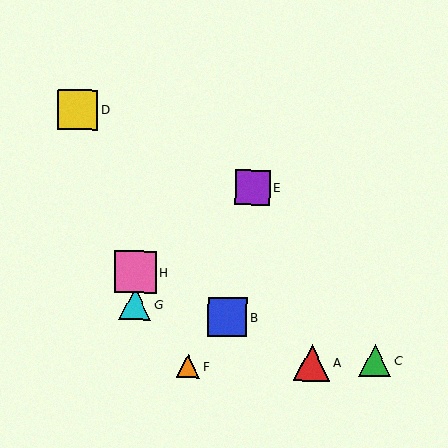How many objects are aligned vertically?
2 objects (G, H) are aligned vertically.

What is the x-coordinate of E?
Object E is at x≈252.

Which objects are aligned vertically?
Objects G, H are aligned vertically.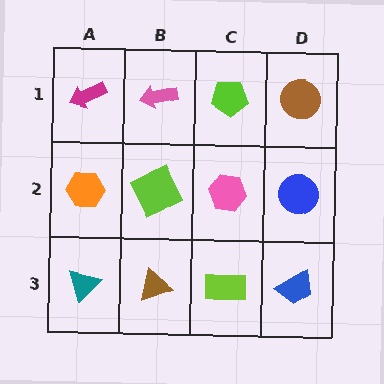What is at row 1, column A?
A magenta arrow.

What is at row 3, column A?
A teal triangle.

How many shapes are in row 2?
4 shapes.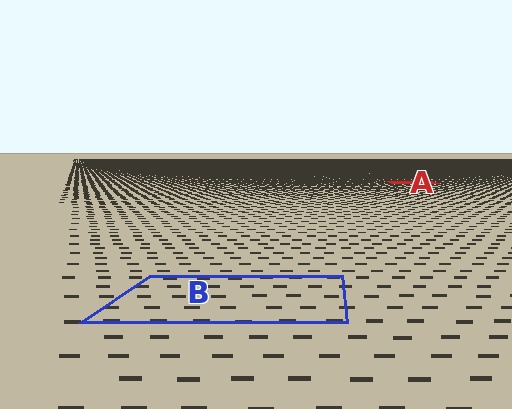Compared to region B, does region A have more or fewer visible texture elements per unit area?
Region A has more texture elements per unit area — they are packed more densely because it is farther away.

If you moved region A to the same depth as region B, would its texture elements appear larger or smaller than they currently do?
They would appear larger. At a closer depth, the same texture elements are projected at a bigger on-screen size.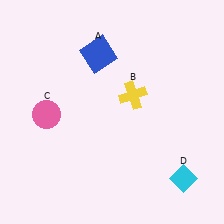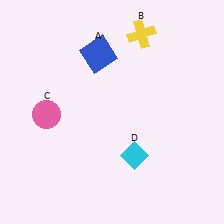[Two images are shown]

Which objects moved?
The objects that moved are: the yellow cross (B), the cyan diamond (D).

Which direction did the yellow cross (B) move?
The yellow cross (B) moved up.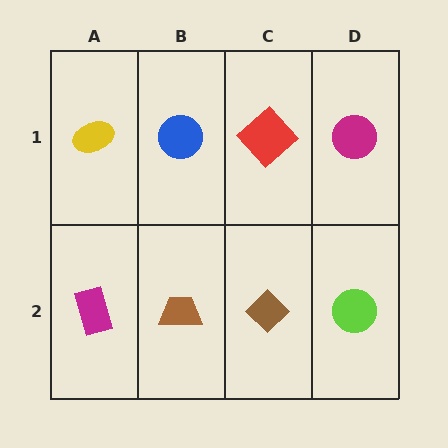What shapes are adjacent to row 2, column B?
A blue circle (row 1, column B), a magenta rectangle (row 2, column A), a brown diamond (row 2, column C).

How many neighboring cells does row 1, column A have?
2.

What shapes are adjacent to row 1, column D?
A lime circle (row 2, column D), a red diamond (row 1, column C).